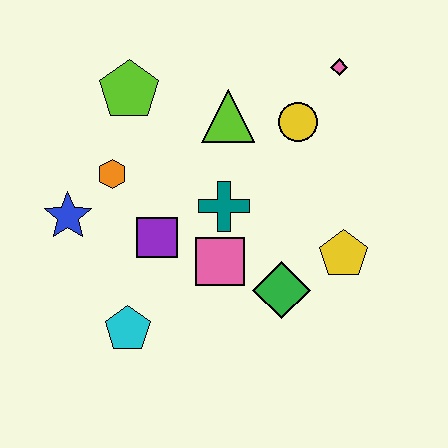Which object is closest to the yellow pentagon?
The green diamond is closest to the yellow pentagon.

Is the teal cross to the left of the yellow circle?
Yes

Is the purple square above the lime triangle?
No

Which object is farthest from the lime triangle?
The cyan pentagon is farthest from the lime triangle.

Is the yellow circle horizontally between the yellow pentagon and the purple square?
Yes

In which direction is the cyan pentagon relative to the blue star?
The cyan pentagon is below the blue star.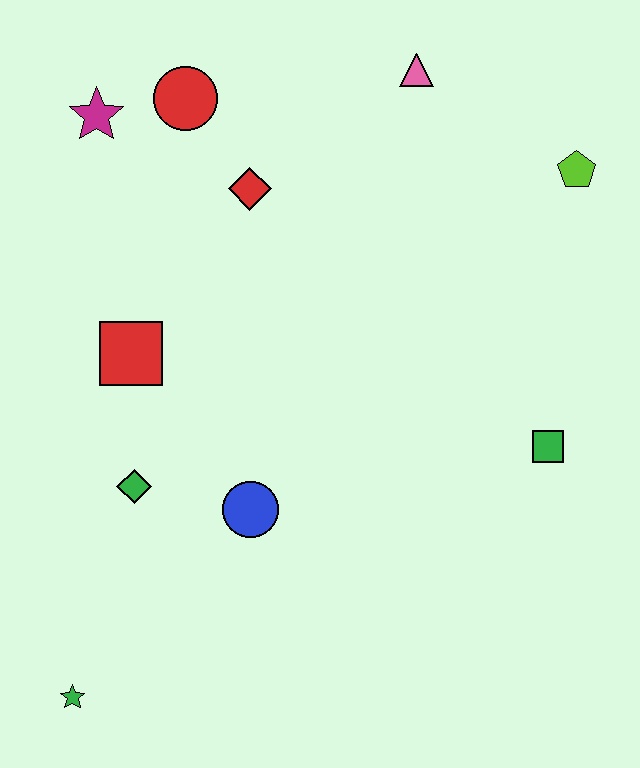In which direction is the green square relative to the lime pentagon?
The green square is below the lime pentagon.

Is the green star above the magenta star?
No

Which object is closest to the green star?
The green diamond is closest to the green star.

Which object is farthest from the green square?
The magenta star is farthest from the green square.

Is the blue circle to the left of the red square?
No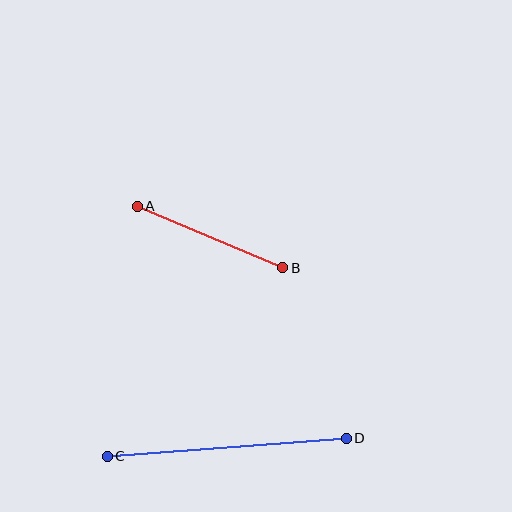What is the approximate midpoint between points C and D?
The midpoint is at approximately (227, 447) pixels.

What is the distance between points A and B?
The distance is approximately 157 pixels.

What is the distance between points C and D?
The distance is approximately 240 pixels.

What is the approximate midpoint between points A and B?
The midpoint is at approximately (210, 237) pixels.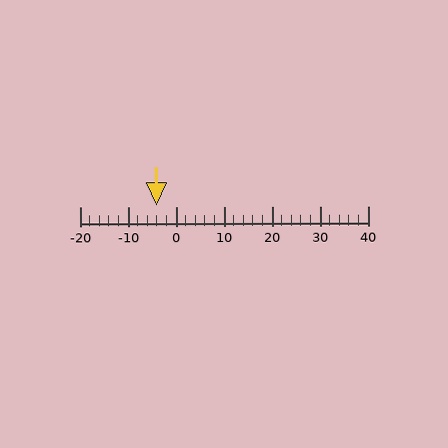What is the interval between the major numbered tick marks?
The major tick marks are spaced 10 units apart.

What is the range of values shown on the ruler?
The ruler shows values from -20 to 40.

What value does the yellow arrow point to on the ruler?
The yellow arrow points to approximately -4.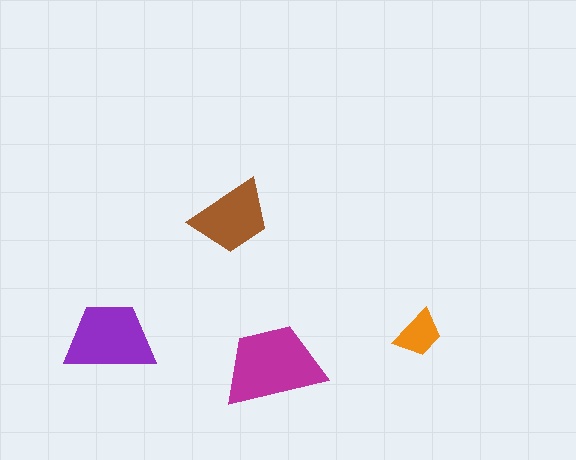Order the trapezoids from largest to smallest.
the magenta one, the purple one, the brown one, the orange one.